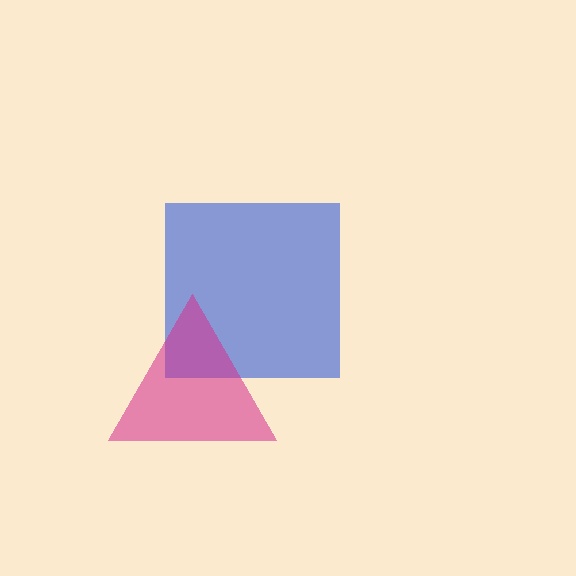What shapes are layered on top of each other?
The layered shapes are: a blue square, a magenta triangle.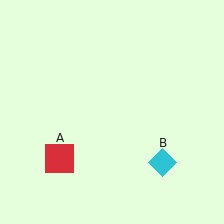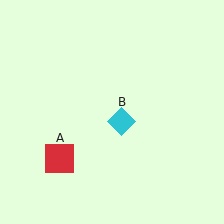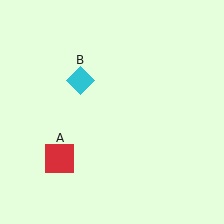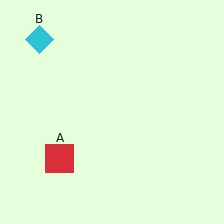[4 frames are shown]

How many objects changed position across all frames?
1 object changed position: cyan diamond (object B).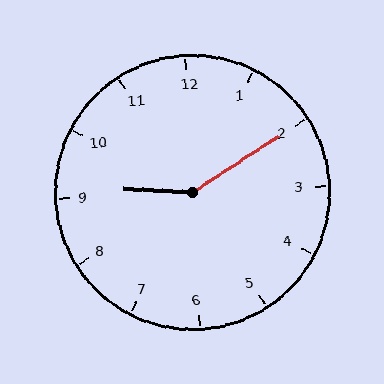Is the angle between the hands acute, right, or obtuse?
It is obtuse.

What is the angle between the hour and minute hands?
Approximately 145 degrees.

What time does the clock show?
9:10.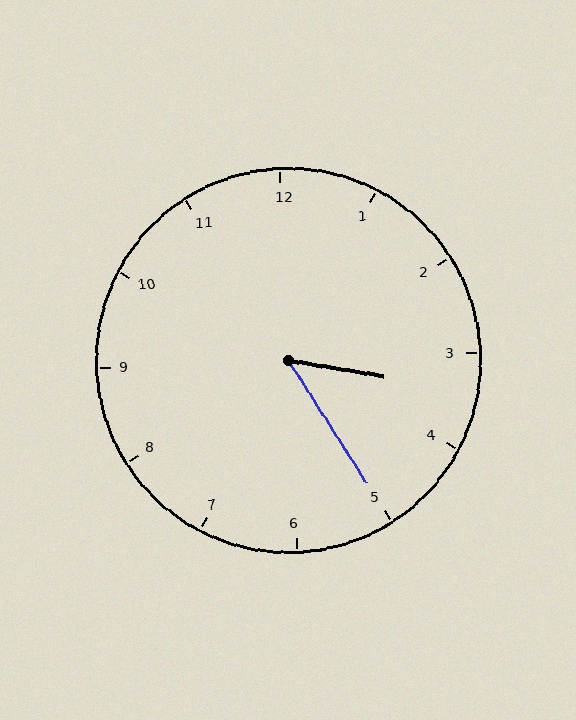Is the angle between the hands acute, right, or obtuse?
It is acute.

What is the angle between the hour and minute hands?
Approximately 48 degrees.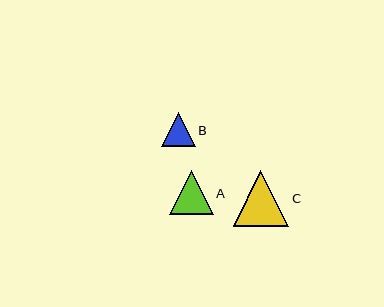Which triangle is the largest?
Triangle C is the largest with a size of approximately 56 pixels.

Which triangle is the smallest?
Triangle B is the smallest with a size of approximately 34 pixels.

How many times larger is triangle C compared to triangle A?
Triangle C is approximately 1.3 times the size of triangle A.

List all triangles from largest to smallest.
From largest to smallest: C, A, B.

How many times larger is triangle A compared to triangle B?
Triangle A is approximately 1.3 times the size of triangle B.